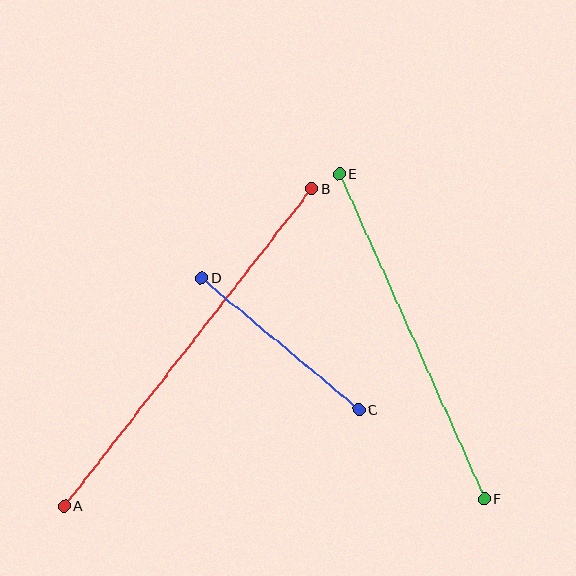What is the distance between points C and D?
The distance is approximately 205 pixels.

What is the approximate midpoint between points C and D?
The midpoint is at approximately (280, 344) pixels.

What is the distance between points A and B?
The distance is approximately 402 pixels.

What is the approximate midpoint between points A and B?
The midpoint is at approximately (188, 348) pixels.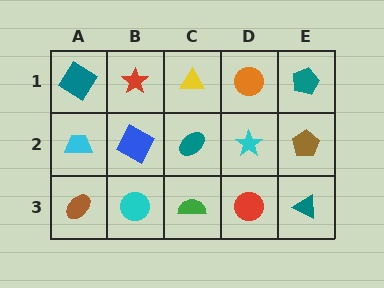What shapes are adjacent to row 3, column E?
A brown pentagon (row 2, column E), a red circle (row 3, column D).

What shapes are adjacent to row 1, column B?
A blue square (row 2, column B), a teal diamond (row 1, column A), a yellow triangle (row 1, column C).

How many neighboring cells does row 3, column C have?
3.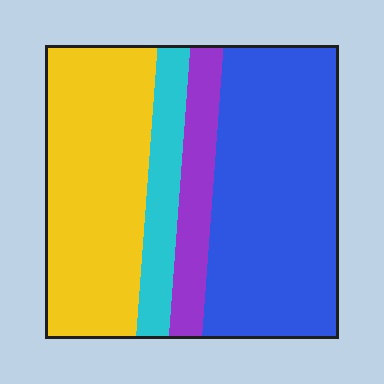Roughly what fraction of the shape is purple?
Purple takes up about one eighth (1/8) of the shape.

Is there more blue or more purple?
Blue.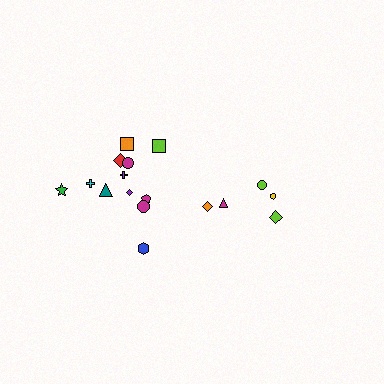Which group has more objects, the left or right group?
The left group.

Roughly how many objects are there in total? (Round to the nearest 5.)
Roughly 15 objects in total.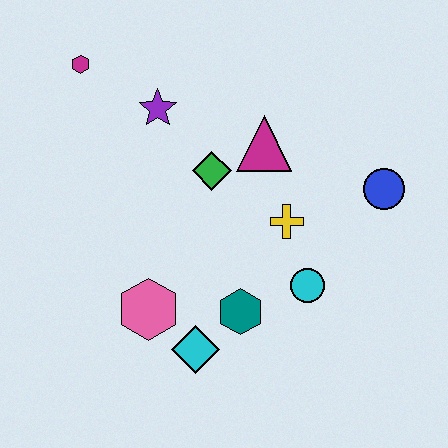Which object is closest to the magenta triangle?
The green diamond is closest to the magenta triangle.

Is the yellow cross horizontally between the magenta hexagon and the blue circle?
Yes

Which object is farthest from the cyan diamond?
The magenta hexagon is farthest from the cyan diamond.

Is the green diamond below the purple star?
Yes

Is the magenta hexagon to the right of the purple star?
No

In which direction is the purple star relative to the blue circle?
The purple star is to the left of the blue circle.